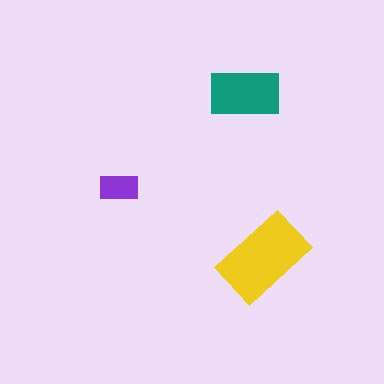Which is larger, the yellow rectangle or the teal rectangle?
The yellow one.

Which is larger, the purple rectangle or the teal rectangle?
The teal one.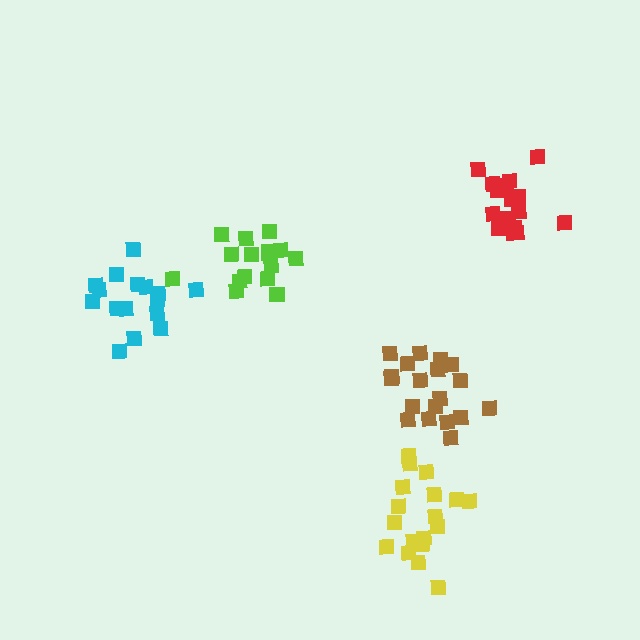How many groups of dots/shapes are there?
There are 5 groups.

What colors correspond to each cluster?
The clusters are colored: lime, red, yellow, cyan, brown.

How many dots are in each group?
Group 1: 17 dots, Group 2: 17 dots, Group 3: 18 dots, Group 4: 16 dots, Group 5: 19 dots (87 total).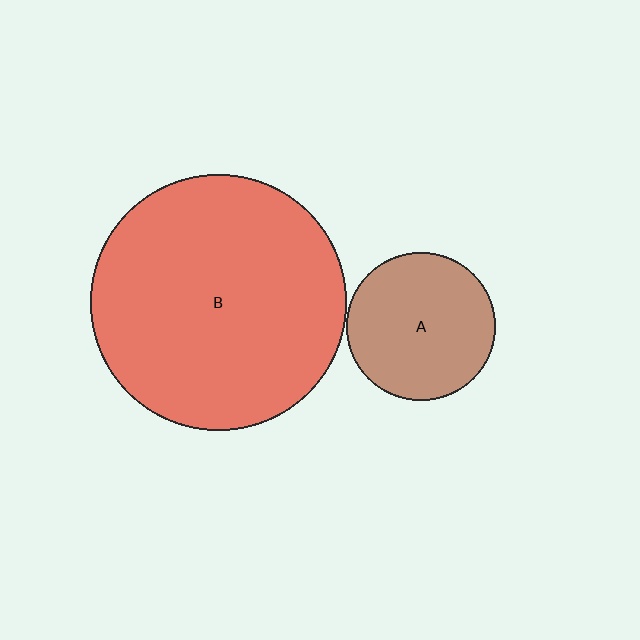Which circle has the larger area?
Circle B (red).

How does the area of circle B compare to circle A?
Approximately 3.0 times.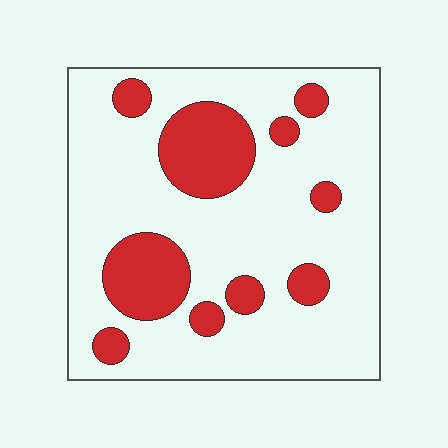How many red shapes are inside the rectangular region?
10.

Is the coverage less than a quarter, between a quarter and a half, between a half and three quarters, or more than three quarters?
Less than a quarter.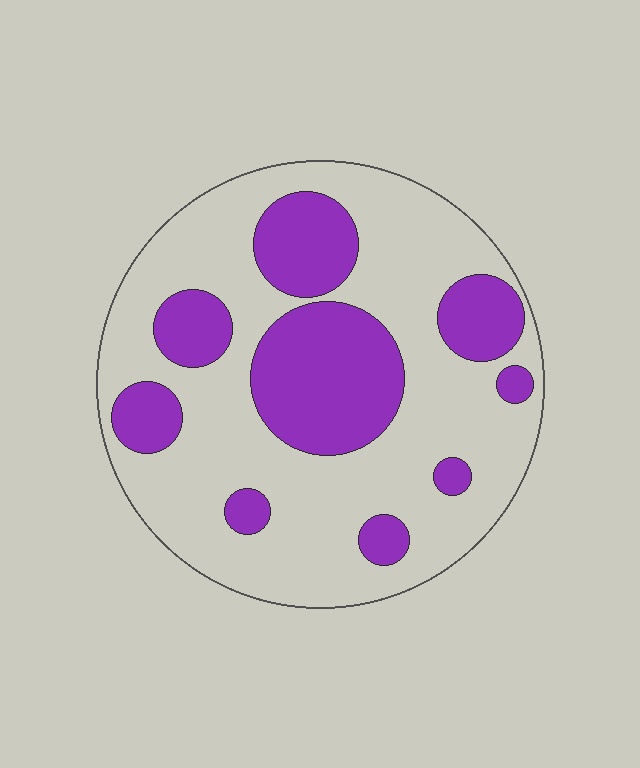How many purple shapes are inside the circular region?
9.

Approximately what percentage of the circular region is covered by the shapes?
Approximately 30%.